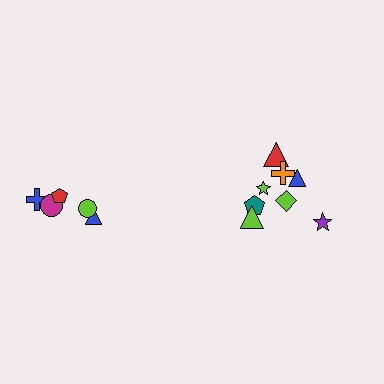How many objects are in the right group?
There are 8 objects.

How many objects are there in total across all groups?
There are 13 objects.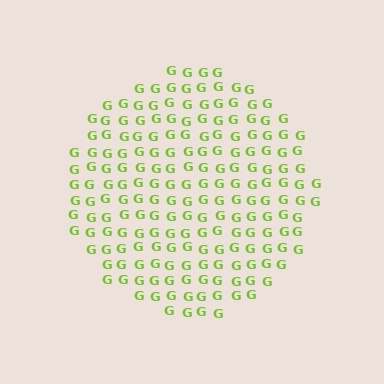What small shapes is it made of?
It is made of small letter G's.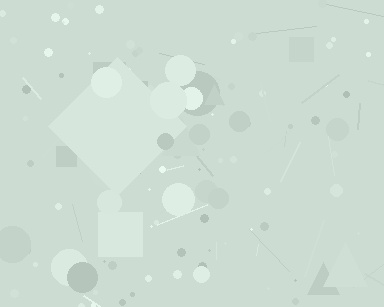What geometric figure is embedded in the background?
A diamond is embedded in the background.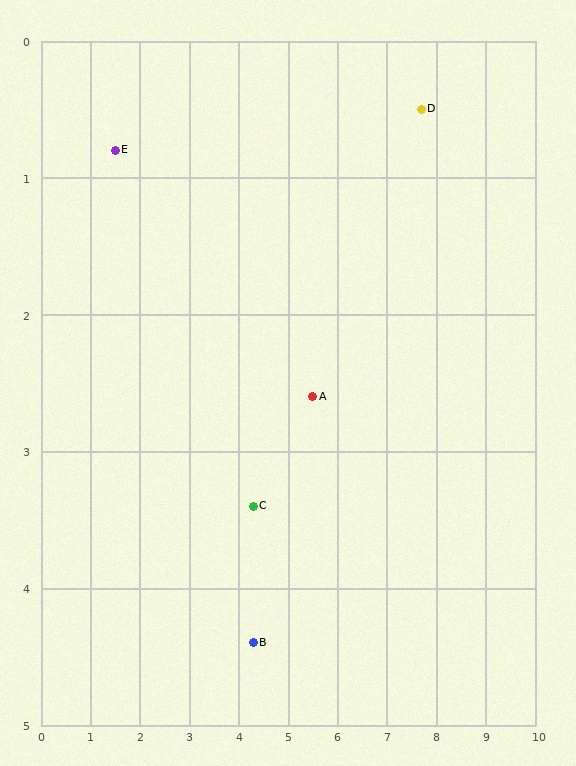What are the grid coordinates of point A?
Point A is at approximately (5.5, 2.6).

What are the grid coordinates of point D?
Point D is at approximately (7.7, 0.5).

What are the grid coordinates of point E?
Point E is at approximately (1.5, 0.8).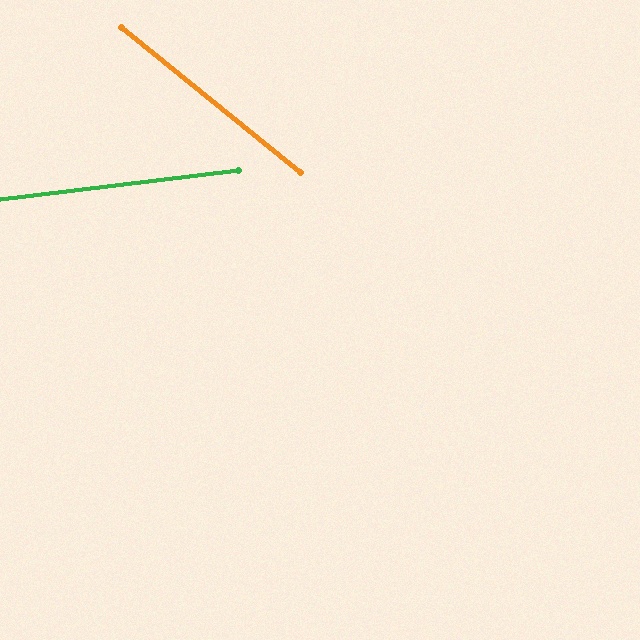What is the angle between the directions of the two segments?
Approximately 46 degrees.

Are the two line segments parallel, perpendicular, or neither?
Neither parallel nor perpendicular — they differ by about 46°.